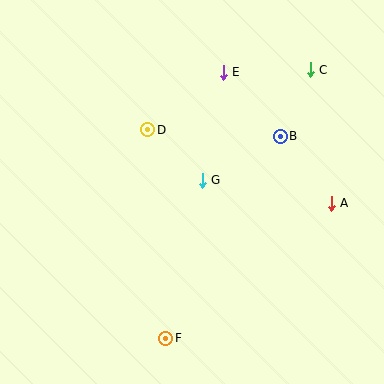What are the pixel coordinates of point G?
Point G is at (202, 180).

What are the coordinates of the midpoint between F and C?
The midpoint between F and C is at (238, 204).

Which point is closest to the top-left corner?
Point D is closest to the top-left corner.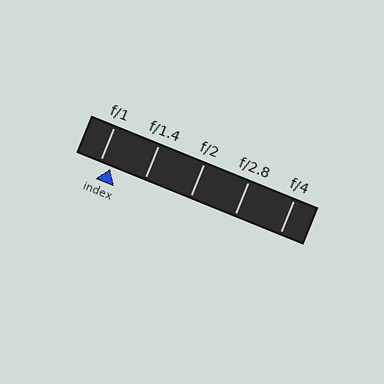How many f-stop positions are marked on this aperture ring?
There are 5 f-stop positions marked.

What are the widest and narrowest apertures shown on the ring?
The widest aperture shown is f/1 and the narrowest is f/4.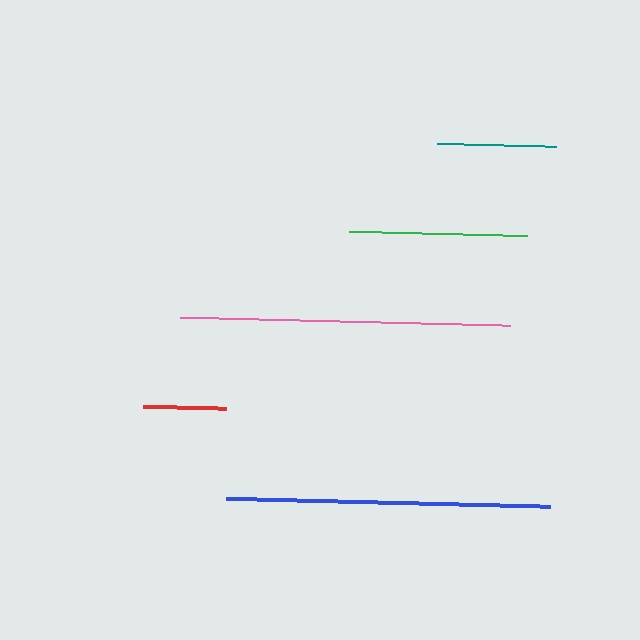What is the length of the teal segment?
The teal segment is approximately 120 pixels long.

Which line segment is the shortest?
The red line is the shortest at approximately 84 pixels.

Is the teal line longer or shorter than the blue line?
The blue line is longer than the teal line.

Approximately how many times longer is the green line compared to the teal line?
The green line is approximately 1.5 times the length of the teal line.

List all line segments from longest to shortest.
From longest to shortest: pink, blue, green, teal, red.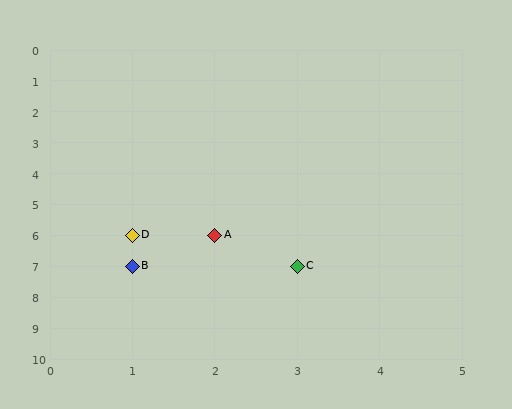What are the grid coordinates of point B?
Point B is at grid coordinates (1, 7).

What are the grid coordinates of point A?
Point A is at grid coordinates (2, 6).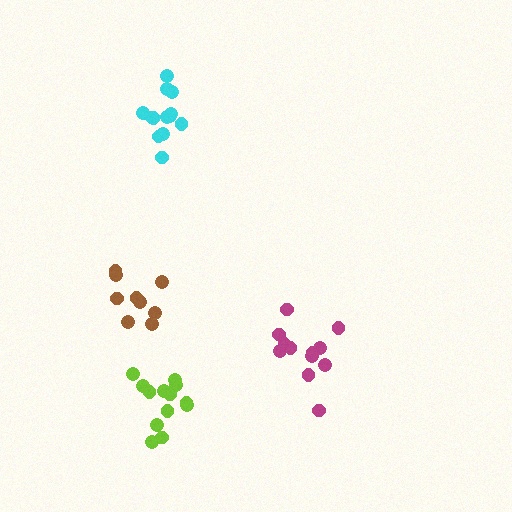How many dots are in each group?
Group 1: 12 dots, Group 2: 13 dots, Group 3: 9 dots, Group 4: 13 dots (47 total).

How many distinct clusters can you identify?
There are 4 distinct clusters.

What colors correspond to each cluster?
The clusters are colored: magenta, cyan, brown, lime.